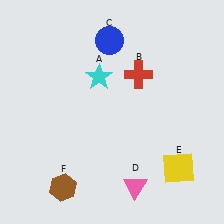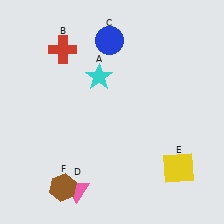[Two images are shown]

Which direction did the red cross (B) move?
The red cross (B) moved left.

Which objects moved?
The objects that moved are: the red cross (B), the pink triangle (D).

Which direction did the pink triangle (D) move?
The pink triangle (D) moved left.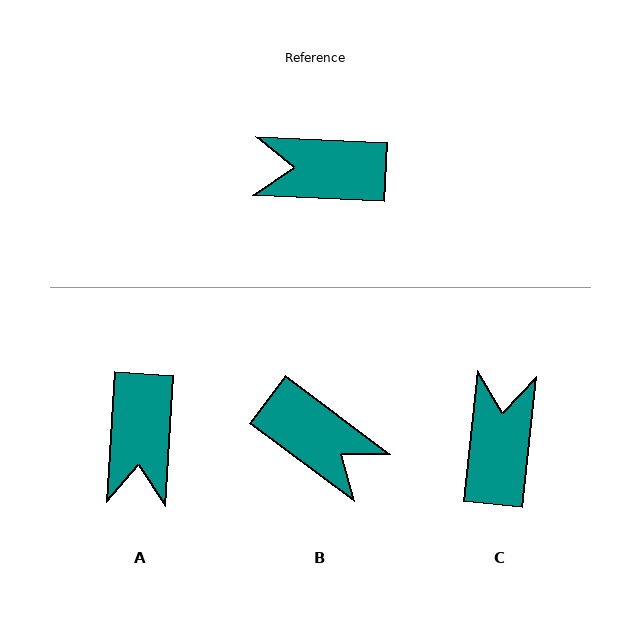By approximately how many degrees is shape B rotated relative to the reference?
Approximately 146 degrees counter-clockwise.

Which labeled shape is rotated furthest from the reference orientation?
B, about 146 degrees away.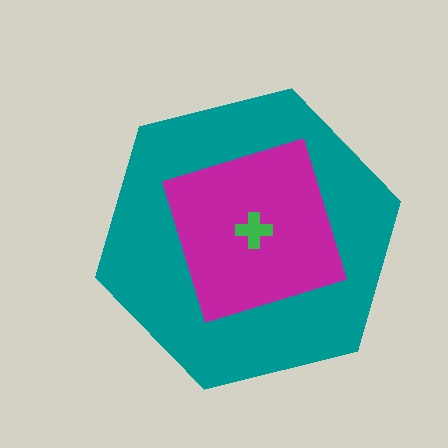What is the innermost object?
The green cross.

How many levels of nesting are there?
3.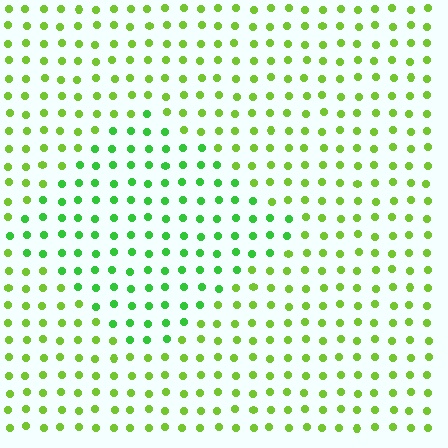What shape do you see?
I see a diamond.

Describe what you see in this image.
The image is filled with small lime elements in a uniform arrangement. A diamond-shaped region is visible where the elements are tinted to a slightly different hue, forming a subtle color boundary.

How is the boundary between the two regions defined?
The boundary is defined purely by a slight shift in hue (about 30 degrees). Spacing, size, and orientation are identical on both sides.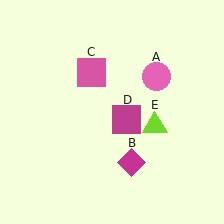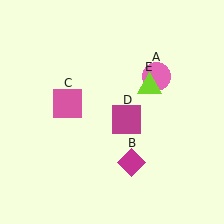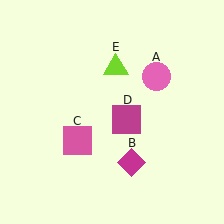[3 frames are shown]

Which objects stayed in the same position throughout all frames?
Pink circle (object A) and magenta diamond (object B) and magenta square (object D) remained stationary.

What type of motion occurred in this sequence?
The pink square (object C), lime triangle (object E) rotated counterclockwise around the center of the scene.